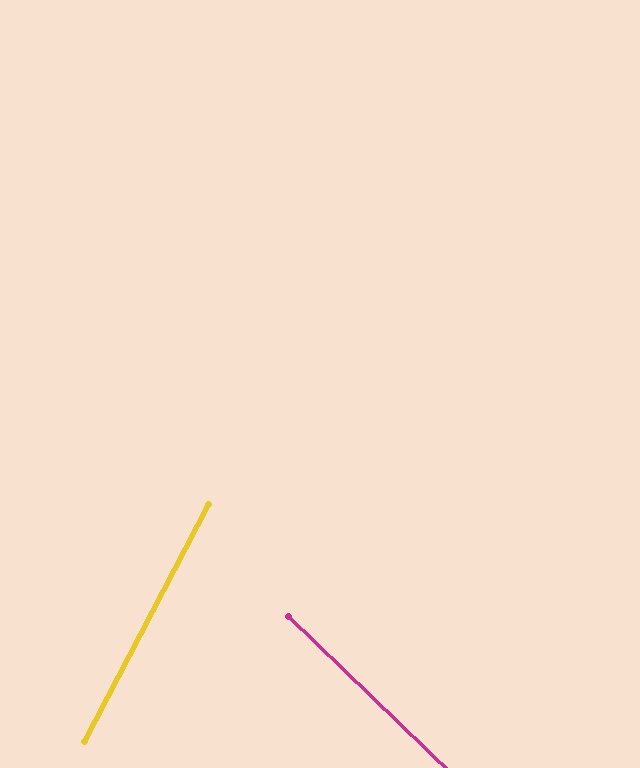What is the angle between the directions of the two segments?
Approximately 74 degrees.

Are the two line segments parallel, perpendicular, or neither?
Neither parallel nor perpendicular — they differ by about 74°.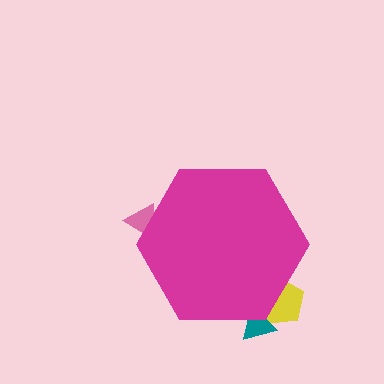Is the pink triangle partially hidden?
Yes, the pink triangle is partially hidden behind the magenta hexagon.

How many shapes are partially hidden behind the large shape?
3 shapes are partially hidden.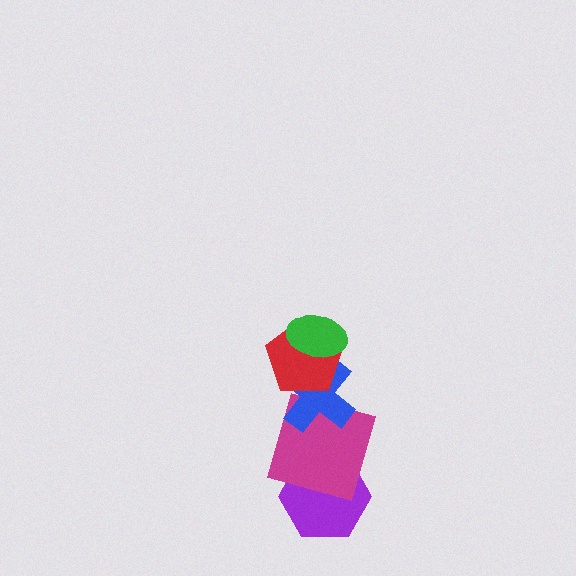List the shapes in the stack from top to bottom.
From top to bottom: the green ellipse, the red pentagon, the blue cross, the magenta square, the purple hexagon.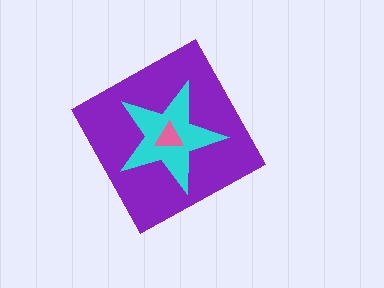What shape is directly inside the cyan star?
The pink triangle.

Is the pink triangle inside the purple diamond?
Yes.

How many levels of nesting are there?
3.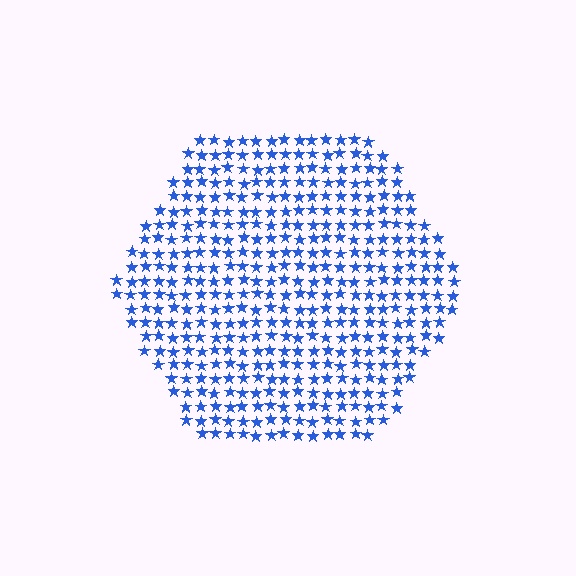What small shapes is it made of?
It is made of small stars.